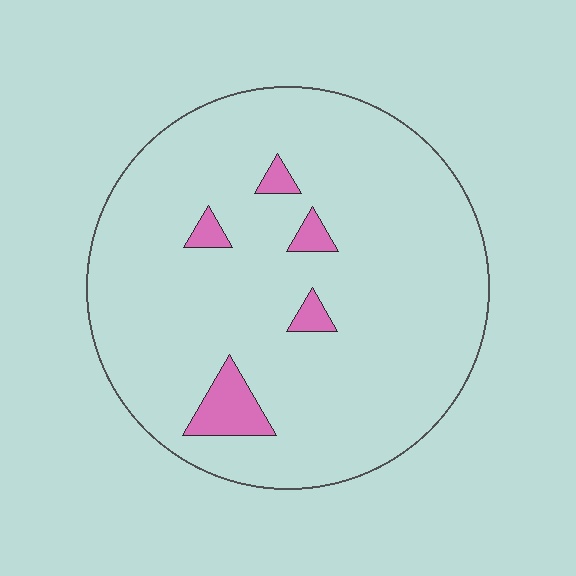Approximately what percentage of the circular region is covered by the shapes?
Approximately 5%.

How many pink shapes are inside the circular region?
5.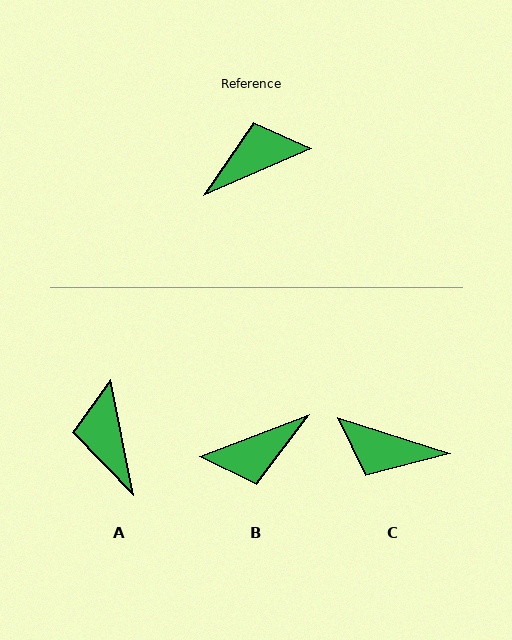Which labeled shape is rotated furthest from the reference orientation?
B, about 178 degrees away.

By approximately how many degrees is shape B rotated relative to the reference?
Approximately 178 degrees counter-clockwise.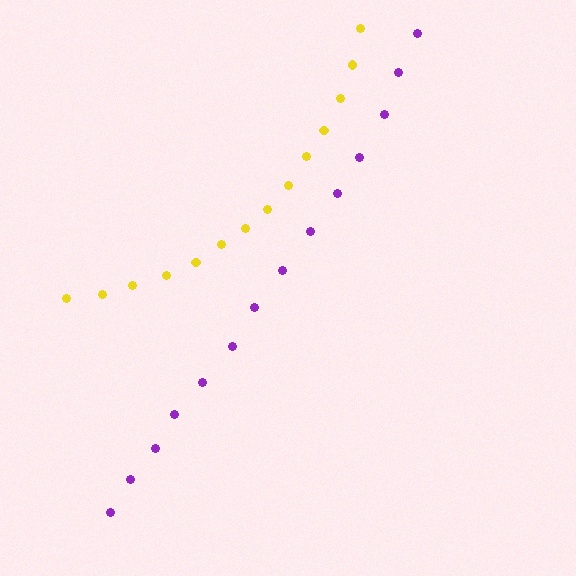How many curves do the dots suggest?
There are 2 distinct paths.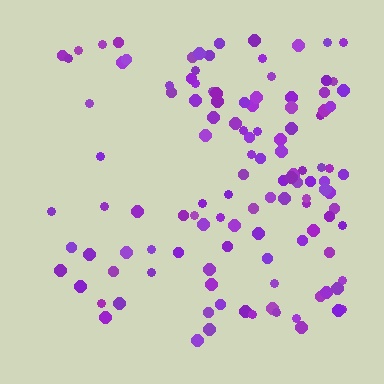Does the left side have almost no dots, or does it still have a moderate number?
Still a moderate number, just noticeably fewer than the right.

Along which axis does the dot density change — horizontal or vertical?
Horizontal.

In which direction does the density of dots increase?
From left to right, with the right side densest.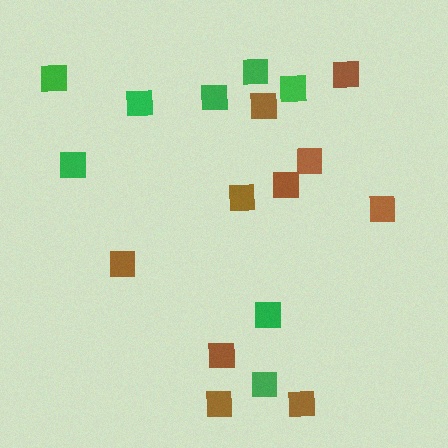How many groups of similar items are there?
There are 2 groups: one group of green squares (8) and one group of brown squares (10).